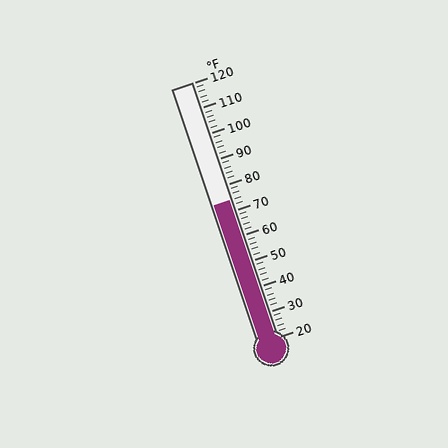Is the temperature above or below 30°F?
The temperature is above 30°F.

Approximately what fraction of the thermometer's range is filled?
The thermometer is filled to approximately 55% of its range.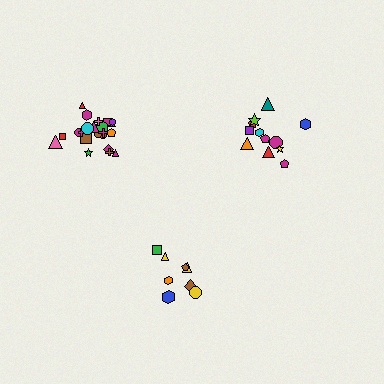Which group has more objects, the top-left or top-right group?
The top-left group.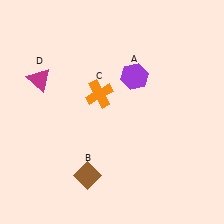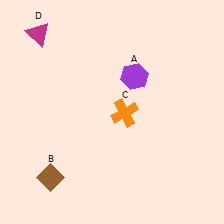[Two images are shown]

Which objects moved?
The objects that moved are: the brown diamond (B), the orange cross (C), the magenta triangle (D).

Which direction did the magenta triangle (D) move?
The magenta triangle (D) moved up.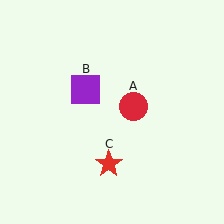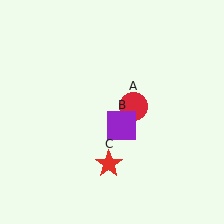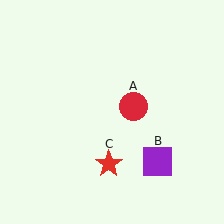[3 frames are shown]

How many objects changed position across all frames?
1 object changed position: purple square (object B).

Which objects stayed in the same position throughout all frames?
Red circle (object A) and red star (object C) remained stationary.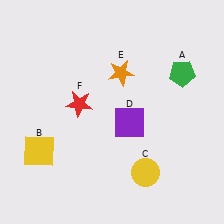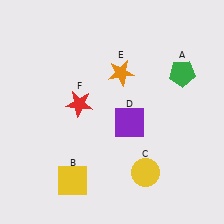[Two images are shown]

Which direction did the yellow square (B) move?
The yellow square (B) moved right.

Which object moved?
The yellow square (B) moved right.